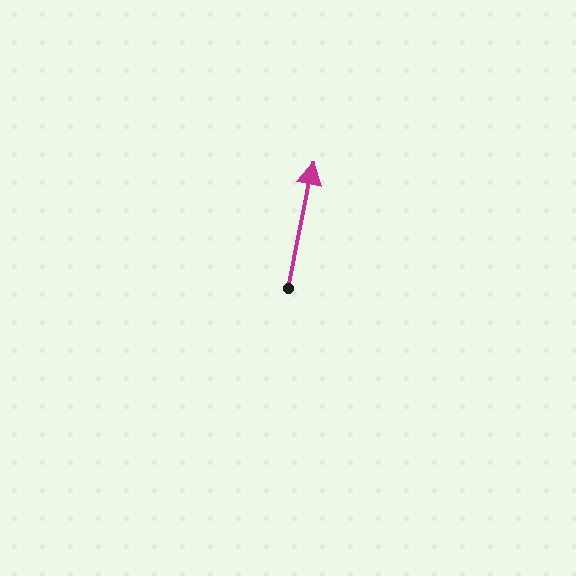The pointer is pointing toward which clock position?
Roughly 12 o'clock.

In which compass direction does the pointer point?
North.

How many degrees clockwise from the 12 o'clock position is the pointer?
Approximately 11 degrees.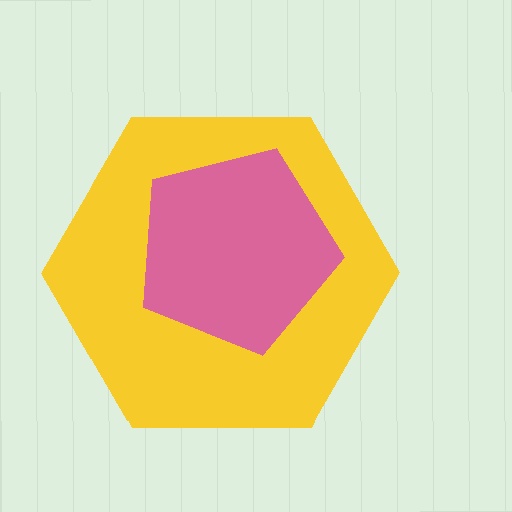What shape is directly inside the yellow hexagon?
The pink pentagon.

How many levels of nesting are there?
2.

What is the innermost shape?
The pink pentagon.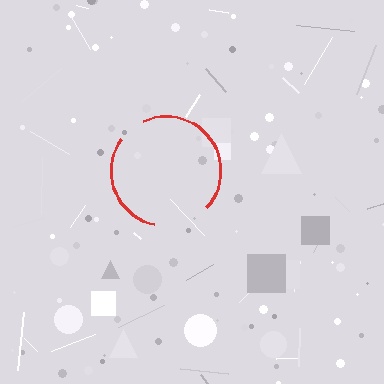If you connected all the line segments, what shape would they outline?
They would outline a circle.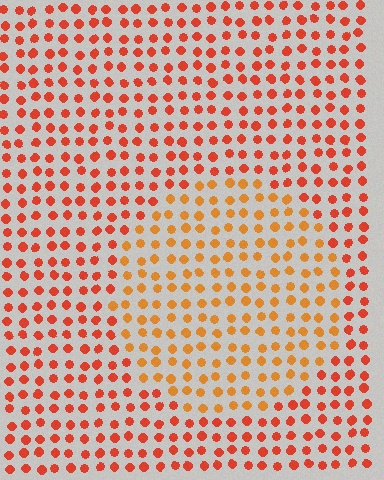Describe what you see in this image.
The image is filled with small red elements in a uniform arrangement. A circle-shaped region is visible where the elements are tinted to a slightly different hue, forming a subtle color boundary.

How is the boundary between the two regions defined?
The boundary is defined purely by a slight shift in hue (about 25 degrees). Spacing, size, and orientation are identical on both sides.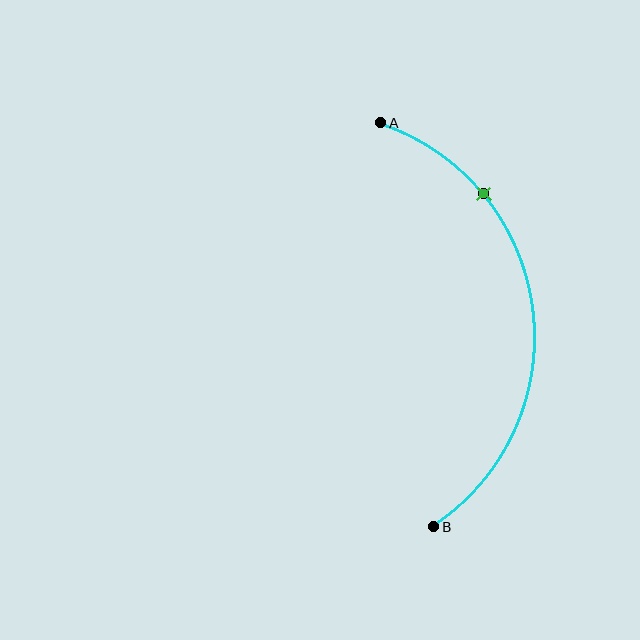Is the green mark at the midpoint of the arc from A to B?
No. The green mark lies on the arc but is closer to endpoint A. The arc midpoint would be at the point on the curve equidistant along the arc from both A and B.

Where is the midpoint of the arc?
The arc midpoint is the point on the curve farthest from the straight line joining A and B. It sits to the right of that line.